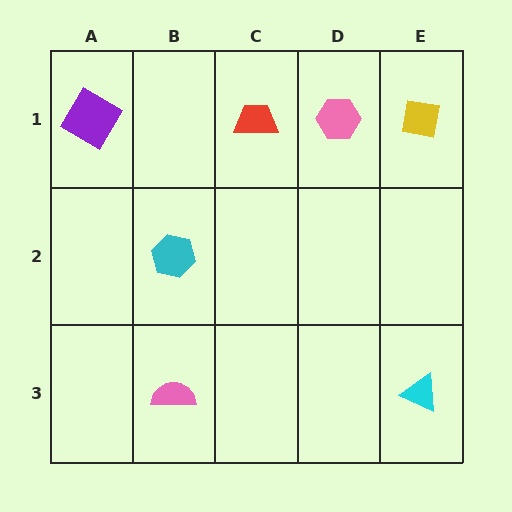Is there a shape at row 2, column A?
No, that cell is empty.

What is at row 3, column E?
A cyan triangle.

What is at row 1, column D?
A pink hexagon.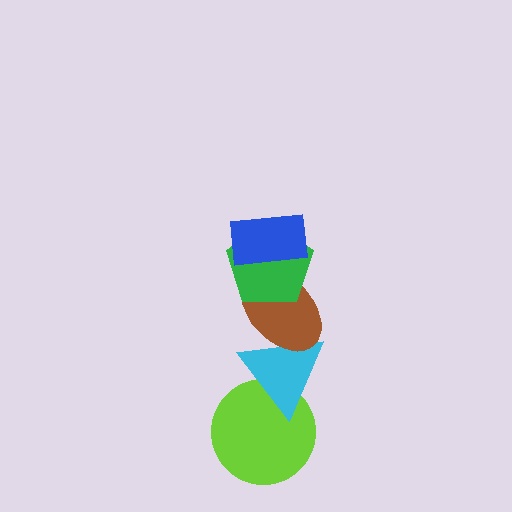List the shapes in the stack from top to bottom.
From top to bottom: the blue rectangle, the green pentagon, the brown ellipse, the cyan triangle, the lime circle.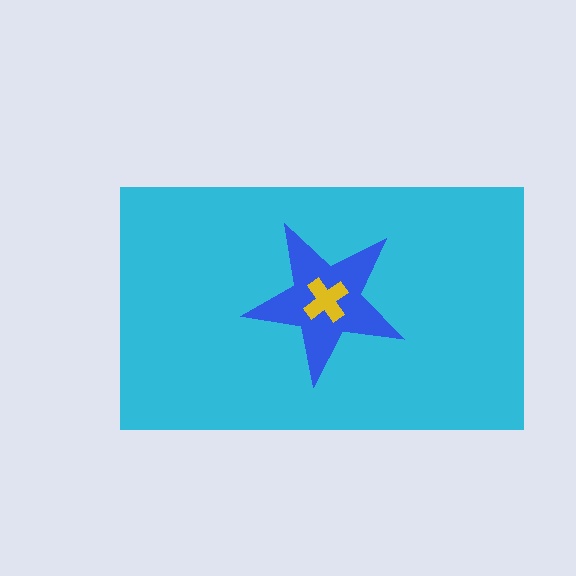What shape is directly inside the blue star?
The yellow cross.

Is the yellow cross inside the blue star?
Yes.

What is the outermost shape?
The cyan rectangle.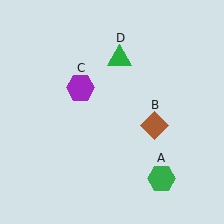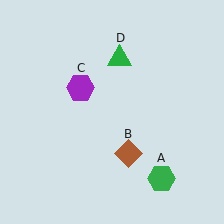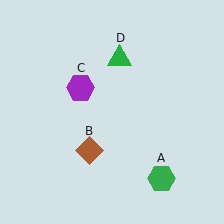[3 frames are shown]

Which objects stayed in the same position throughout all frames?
Green hexagon (object A) and purple hexagon (object C) and green triangle (object D) remained stationary.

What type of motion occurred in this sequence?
The brown diamond (object B) rotated clockwise around the center of the scene.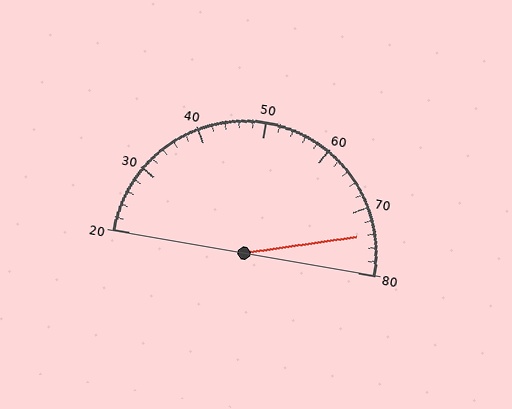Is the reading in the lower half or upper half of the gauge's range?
The reading is in the upper half of the range (20 to 80).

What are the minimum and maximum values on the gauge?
The gauge ranges from 20 to 80.